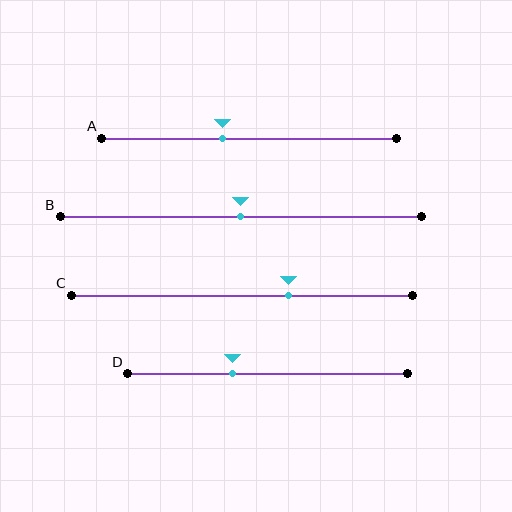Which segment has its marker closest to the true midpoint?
Segment B has its marker closest to the true midpoint.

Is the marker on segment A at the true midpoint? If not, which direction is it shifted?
No, the marker on segment A is shifted to the left by about 9% of the segment length.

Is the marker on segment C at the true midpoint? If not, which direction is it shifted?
No, the marker on segment C is shifted to the right by about 14% of the segment length.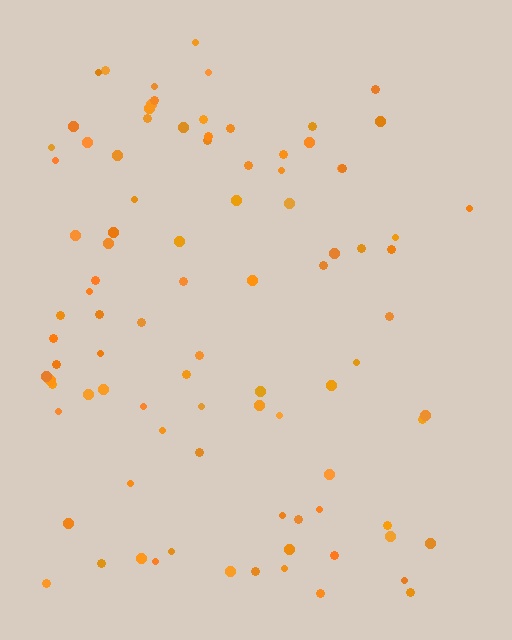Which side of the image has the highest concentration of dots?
The left.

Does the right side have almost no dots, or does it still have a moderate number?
Still a moderate number, just noticeably fewer than the left.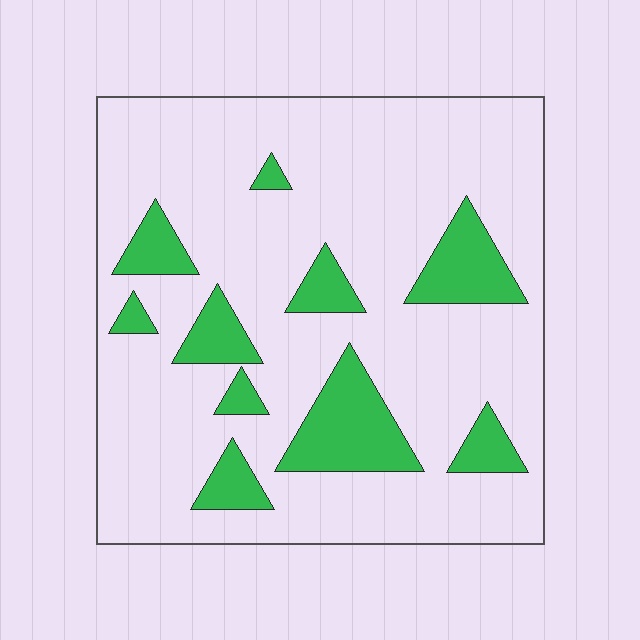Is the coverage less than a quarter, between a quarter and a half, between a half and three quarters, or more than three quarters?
Less than a quarter.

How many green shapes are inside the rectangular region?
10.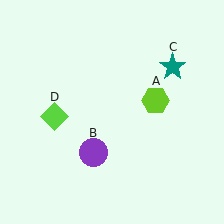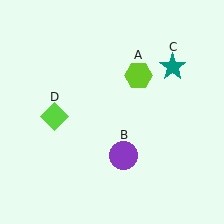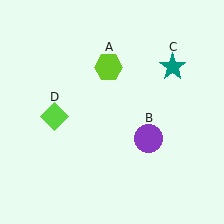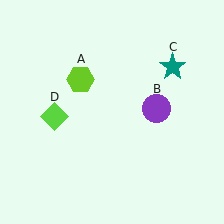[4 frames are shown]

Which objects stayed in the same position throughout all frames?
Teal star (object C) and lime diamond (object D) remained stationary.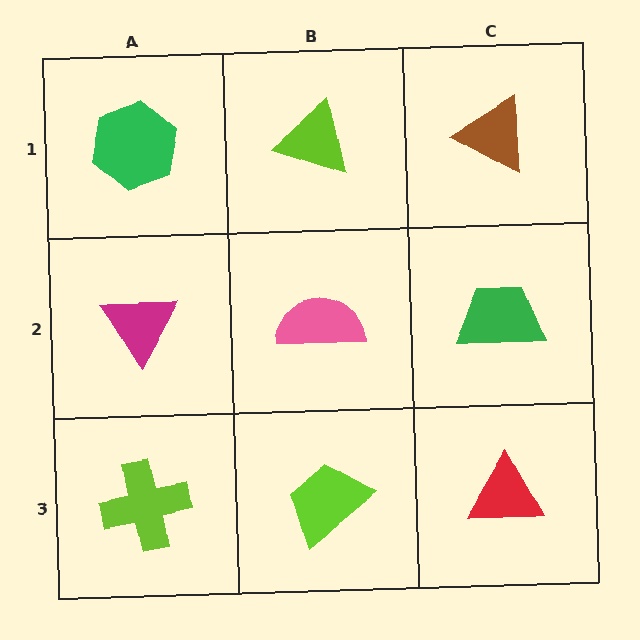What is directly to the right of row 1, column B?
A brown triangle.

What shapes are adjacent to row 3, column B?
A pink semicircle (row 2, column B), a lime cross (row 3, column A), a red triangle (row 3, column C).